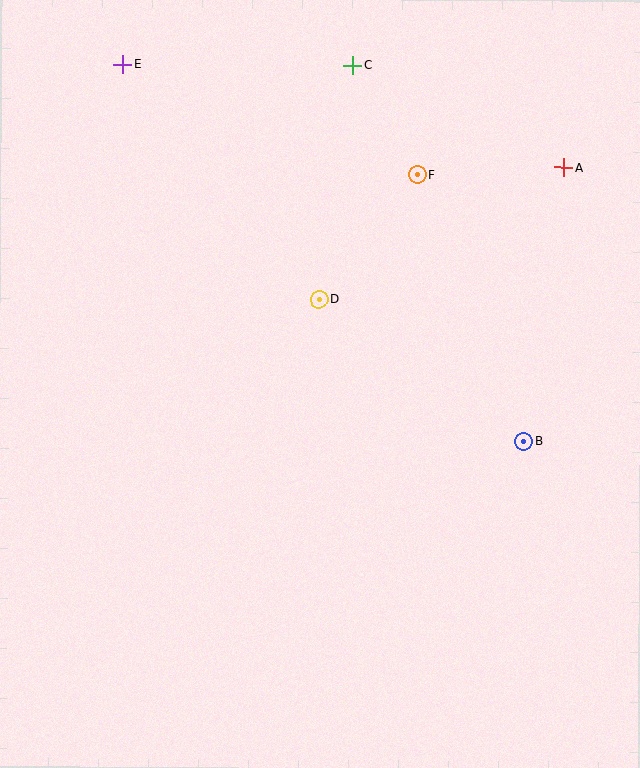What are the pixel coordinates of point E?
Point E is at (123, 64).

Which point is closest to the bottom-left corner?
Point D is closest to the bottom-left corner.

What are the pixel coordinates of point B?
Point B is at (523, 442).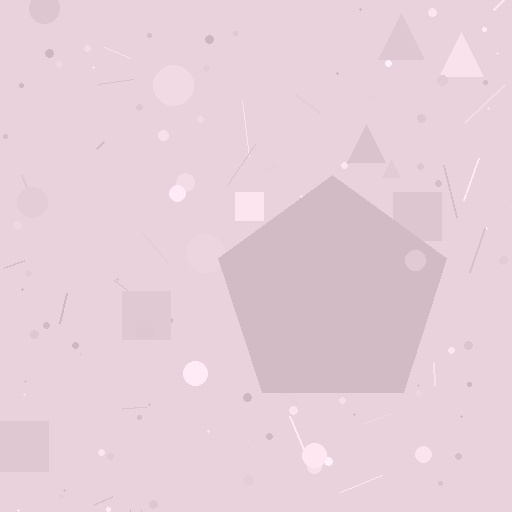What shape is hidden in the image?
A pentagon is hidden in the image.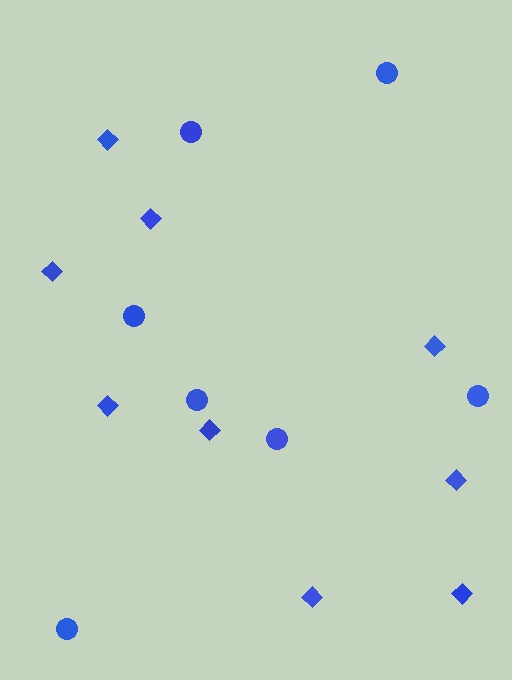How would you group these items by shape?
There are 2 groups: one group of diamonds (9) and one group of circles (7).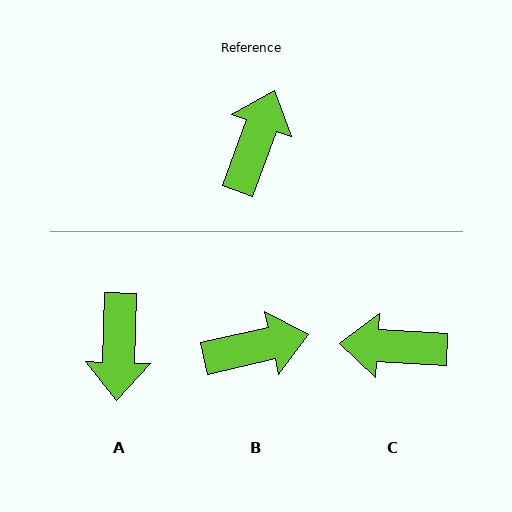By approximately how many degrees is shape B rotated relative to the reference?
Approximately 57 degrees clockwise.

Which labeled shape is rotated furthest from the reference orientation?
A, about 161 degrees away.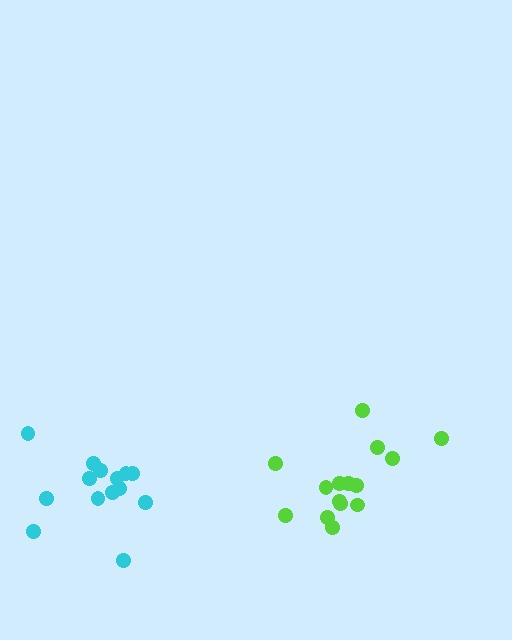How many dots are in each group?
Group 1: 15 dots, Group 2: 14 dots (29 total).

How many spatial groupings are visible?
There are 2 spatial groupings.